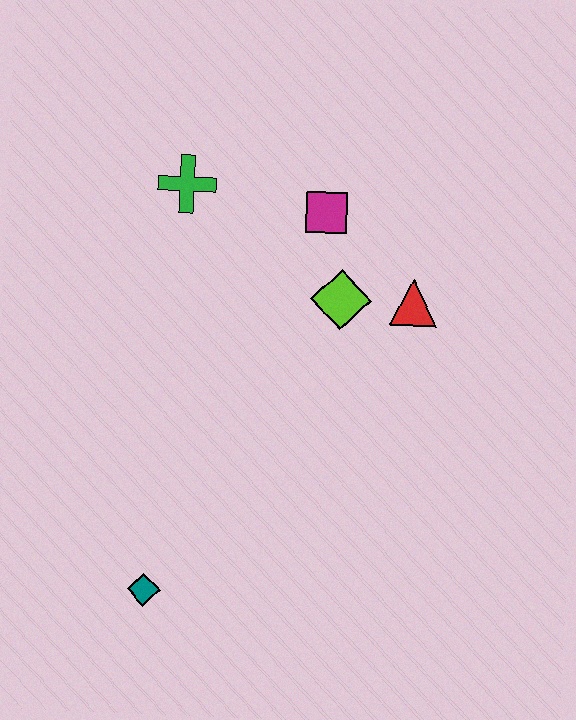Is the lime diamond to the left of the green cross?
No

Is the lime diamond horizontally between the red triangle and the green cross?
Yes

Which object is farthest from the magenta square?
The teal diamond is farthest from the magenta square.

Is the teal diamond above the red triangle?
No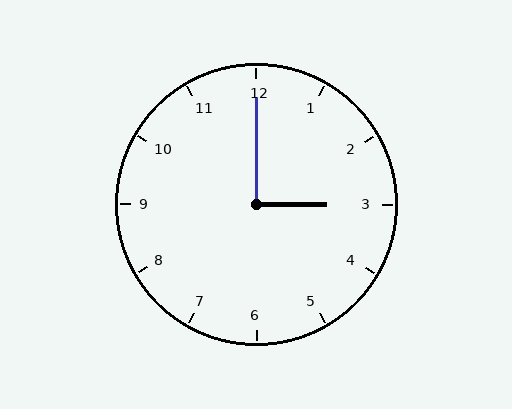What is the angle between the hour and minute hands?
Approximately 90 degrees.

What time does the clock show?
3:00.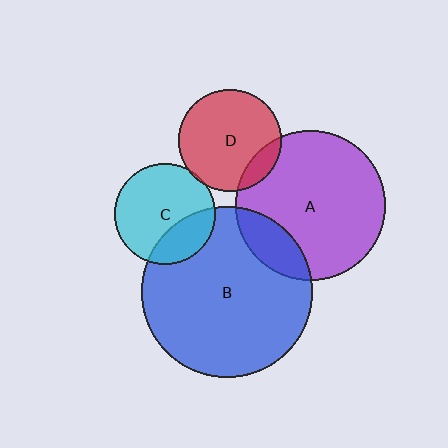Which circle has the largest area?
Circle B (blue).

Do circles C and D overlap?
Yes.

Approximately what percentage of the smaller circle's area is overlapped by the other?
Approximately 5%.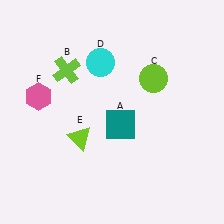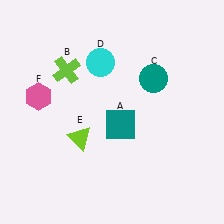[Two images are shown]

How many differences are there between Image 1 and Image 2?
There is 1 difference between the two images.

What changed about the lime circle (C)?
In Image 1, C is lime. In Image 2, it changed to teal.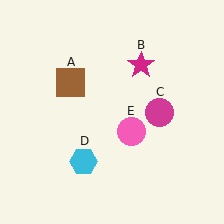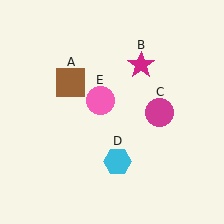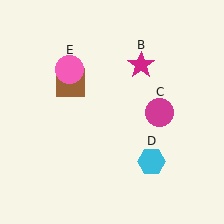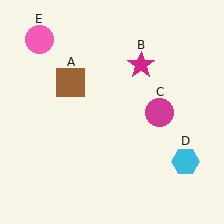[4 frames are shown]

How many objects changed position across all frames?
2 objects changed position: cyan hexagon (object D), pink circle (object E).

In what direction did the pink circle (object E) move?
The pink circle (object E) moved up and to the left.